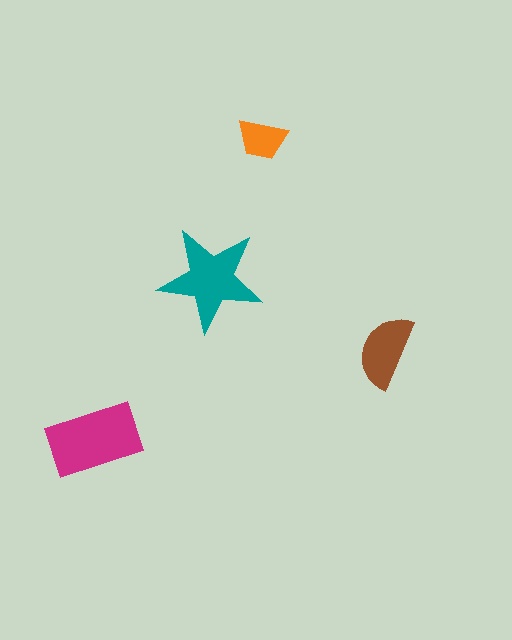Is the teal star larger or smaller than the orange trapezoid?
Larger.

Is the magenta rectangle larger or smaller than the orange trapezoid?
Larger.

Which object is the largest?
The magenta rectangle.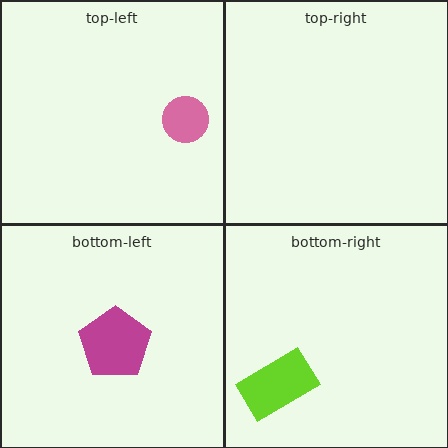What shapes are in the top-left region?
The pink circle.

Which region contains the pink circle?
The top-left region.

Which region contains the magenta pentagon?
The bottom-left region.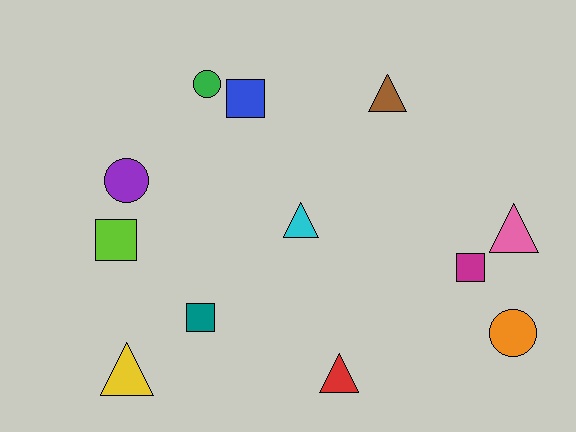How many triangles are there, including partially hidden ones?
There are 5 triangles.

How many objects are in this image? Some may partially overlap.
There are 12 objects.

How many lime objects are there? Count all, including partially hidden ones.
There is 1 lime object.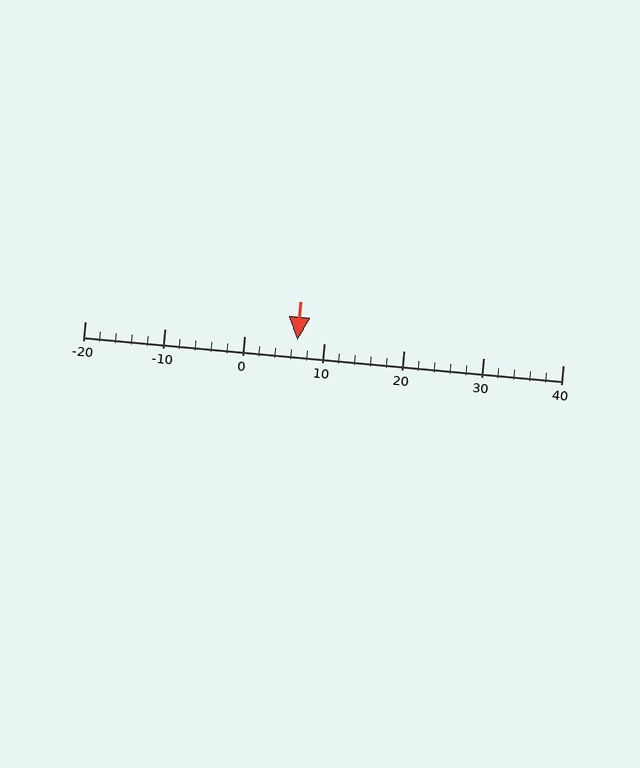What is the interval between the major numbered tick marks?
The major tick marks are spaced 10 units apart.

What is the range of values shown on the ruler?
The ruler shows values from -20 to 40.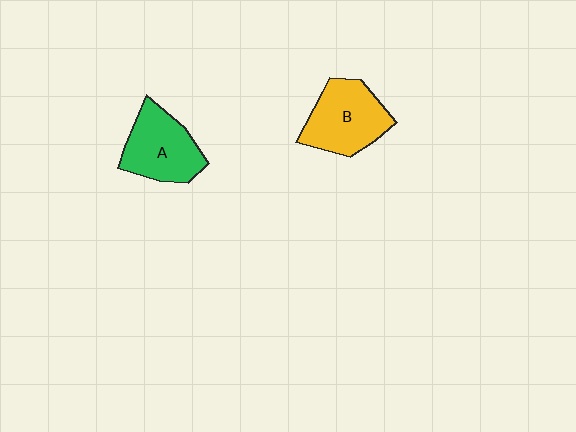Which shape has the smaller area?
Shape A (green).